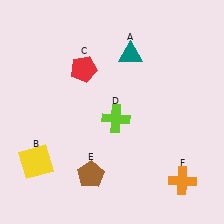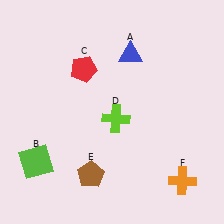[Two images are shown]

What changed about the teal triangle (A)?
In Image 1, A is teal. In Image 2, it changed to blue.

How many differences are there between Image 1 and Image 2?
There are 2 differences between the two images.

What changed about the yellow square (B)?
In Image 1, B is yellow. In Image 2, it changed to lime.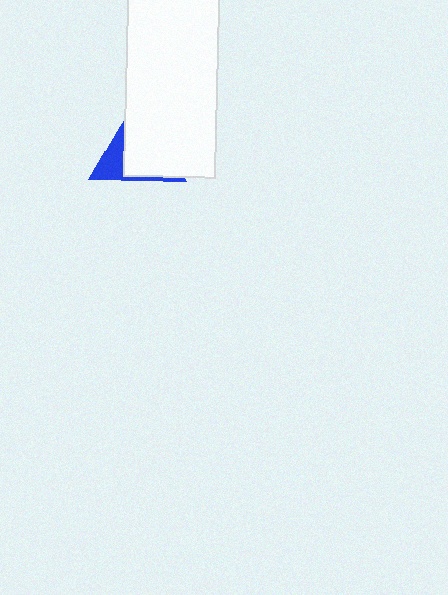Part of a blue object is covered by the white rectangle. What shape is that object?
It is a triangle.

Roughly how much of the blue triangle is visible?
A small part of it is visible (roughly 30%).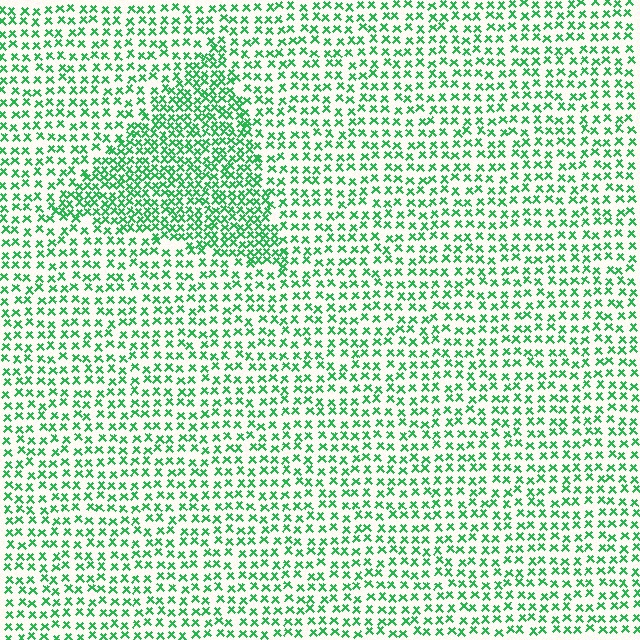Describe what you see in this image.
The image contains small green elements arranged at two different densities. A triangle-shaped region is visible where the elements are more densely packed than the surrounding area.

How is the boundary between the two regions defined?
The boundary is defined by a change in element density (approximately 1.9x ratio). All elements are the same color, size, and shape.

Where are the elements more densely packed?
The elements are more densely packed inside the triangle boundary.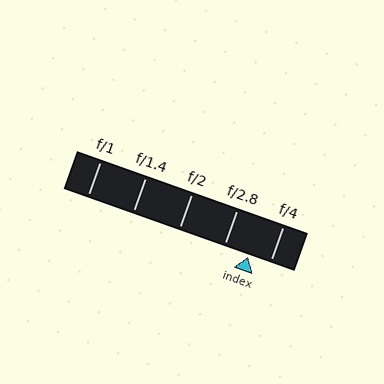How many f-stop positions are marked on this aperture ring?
There are 5 f-stop positions marked.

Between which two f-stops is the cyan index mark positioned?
The index mark is between f/2.8 and f/4.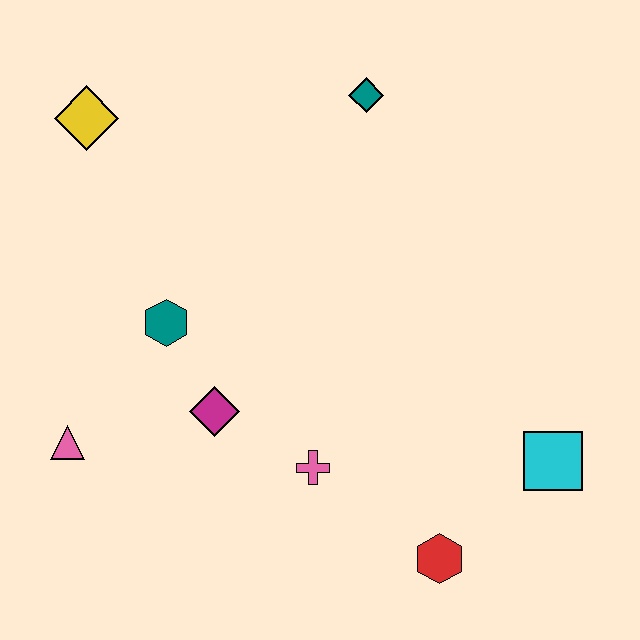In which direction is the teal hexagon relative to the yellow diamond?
The teal hexagon is below the yellow diamond.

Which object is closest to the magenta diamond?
The teal hexagon is closest to the magenta diamond.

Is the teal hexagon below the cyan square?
No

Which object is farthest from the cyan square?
The yellow diamond is farthest from the cyan square.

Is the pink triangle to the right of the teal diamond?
No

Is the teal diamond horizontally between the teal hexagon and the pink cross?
No